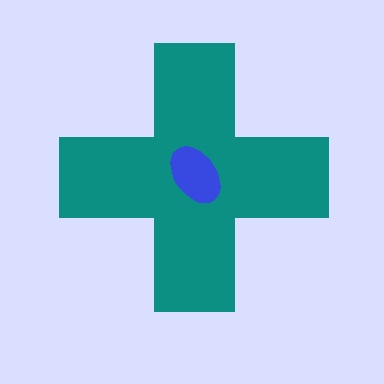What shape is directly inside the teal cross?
The blue ellipse.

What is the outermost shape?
The teal cross.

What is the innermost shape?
The blue ellipse.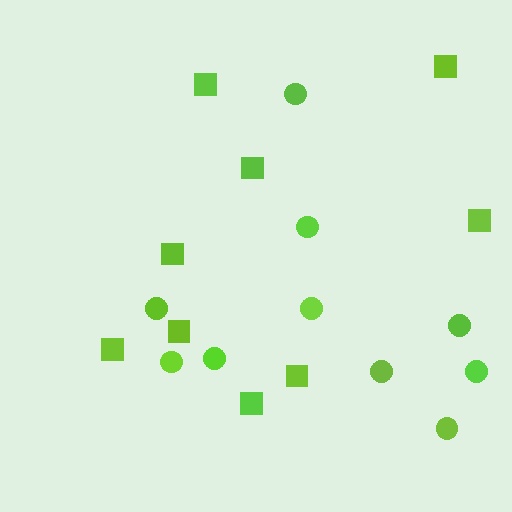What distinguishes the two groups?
There are 2 groups: one group of squares (9) and one group of circles (10).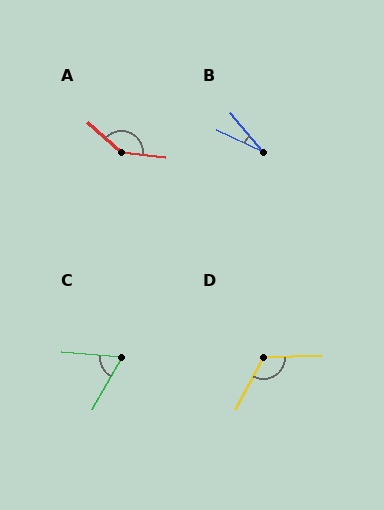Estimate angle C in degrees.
Approximately 66 degrees.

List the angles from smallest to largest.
B (25°), C (66°), D (120°), A (145°).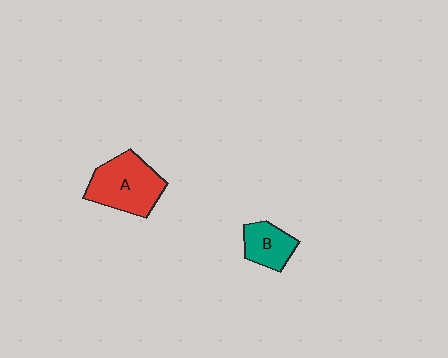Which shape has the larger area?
Shape A (red).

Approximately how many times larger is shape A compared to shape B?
Approximately 1.8 times.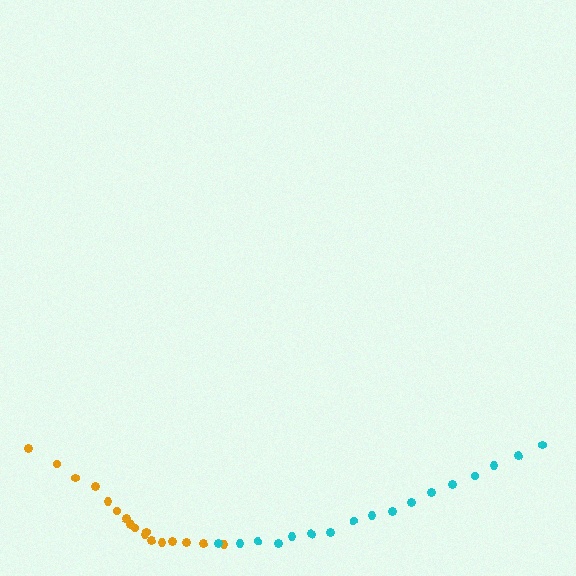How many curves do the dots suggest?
There are 2 distinct paths.